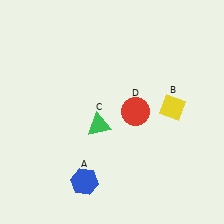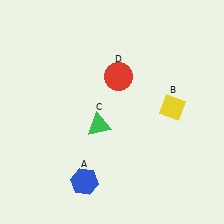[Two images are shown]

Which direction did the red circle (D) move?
The red circle (D) moved up.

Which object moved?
The red circle (D) moved up.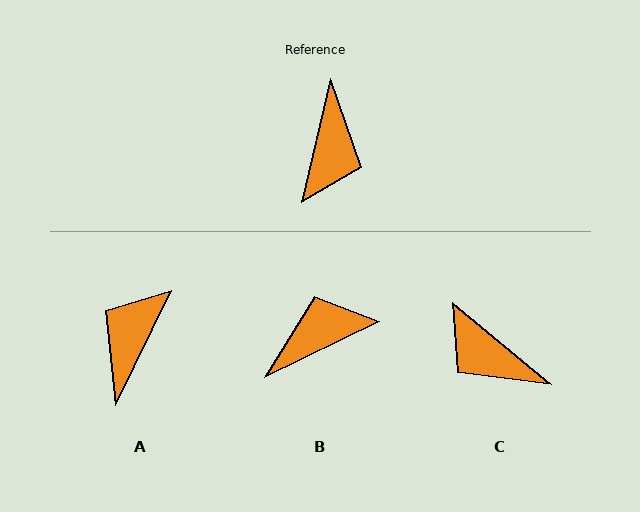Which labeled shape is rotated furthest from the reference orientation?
A, about 167 degrees away.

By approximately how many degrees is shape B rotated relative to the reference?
Approximately 129 degrees counter-clockwise.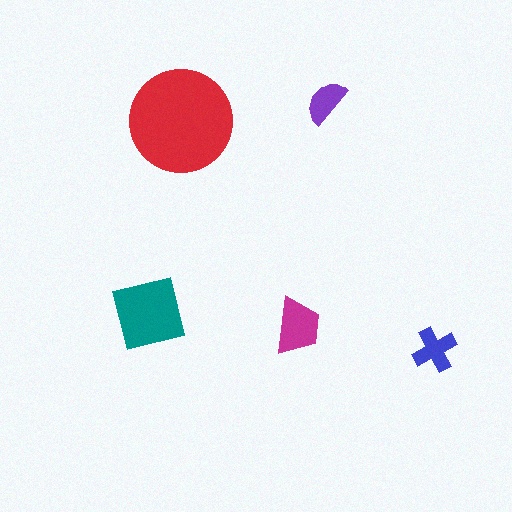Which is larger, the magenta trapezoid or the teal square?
The teal square.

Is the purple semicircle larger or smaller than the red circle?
Smaller.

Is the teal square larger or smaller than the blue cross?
Larger.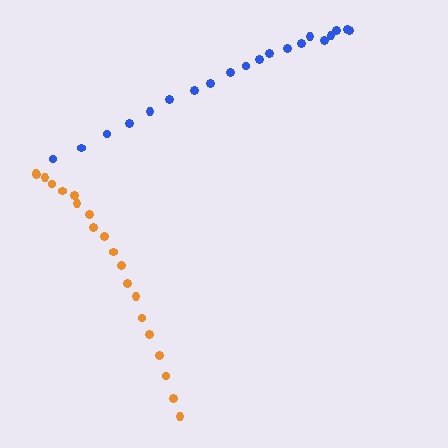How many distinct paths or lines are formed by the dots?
There are 2 distinct paths.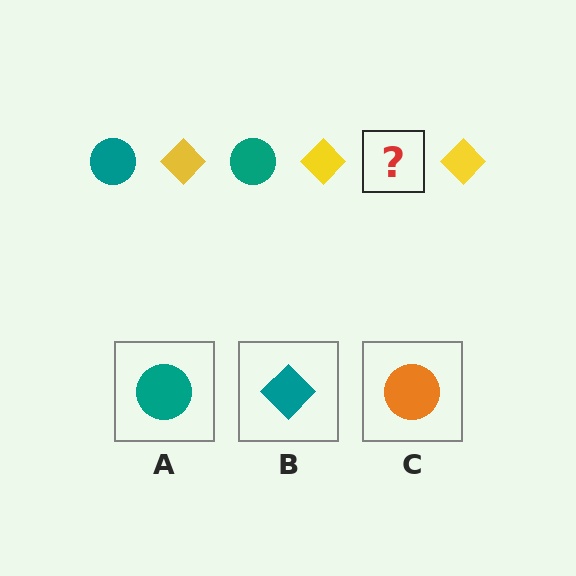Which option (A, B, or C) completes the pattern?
A.